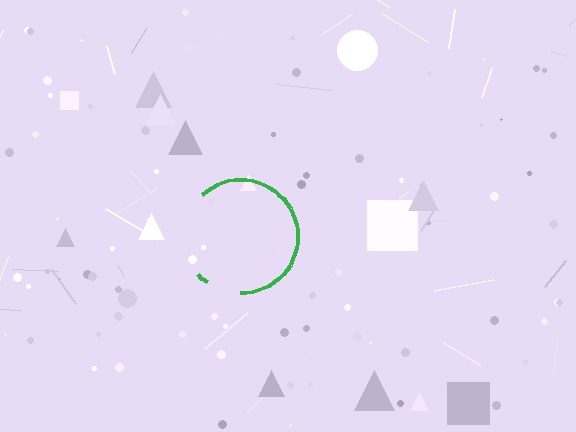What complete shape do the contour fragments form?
The contour fragments form a circle.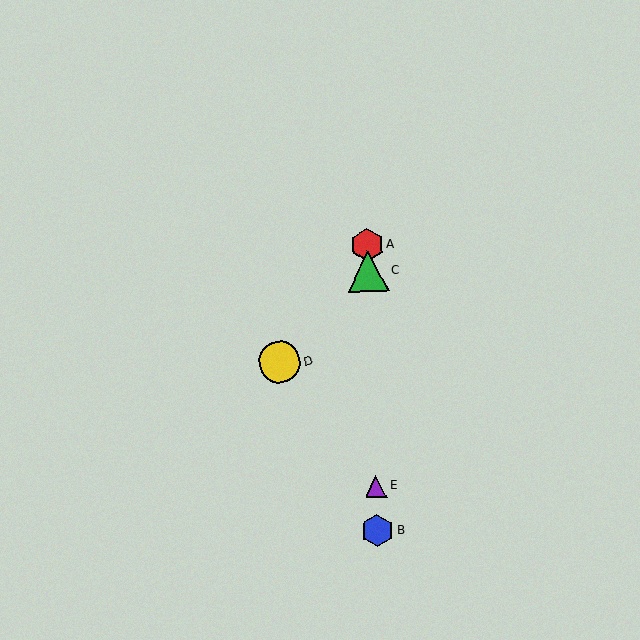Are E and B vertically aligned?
Yes, both are at x≈376.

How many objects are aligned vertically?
4 objects (A, B, C, E) are aligned vertically.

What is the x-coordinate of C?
Object C is at x≈368.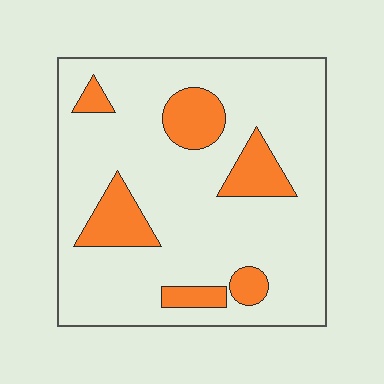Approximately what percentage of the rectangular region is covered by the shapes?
Approximately 20%.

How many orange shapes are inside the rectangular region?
6.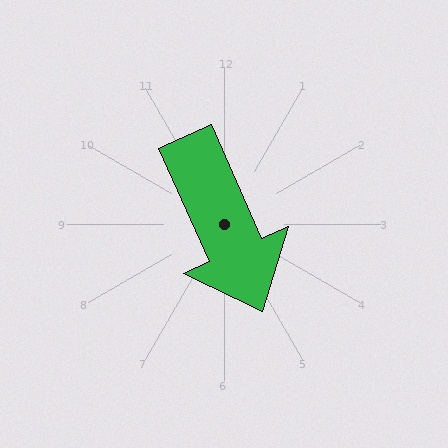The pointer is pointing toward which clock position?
Roughly 5 o'clock.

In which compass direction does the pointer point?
Southeast.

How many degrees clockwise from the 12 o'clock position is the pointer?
Approximately 156 degrees.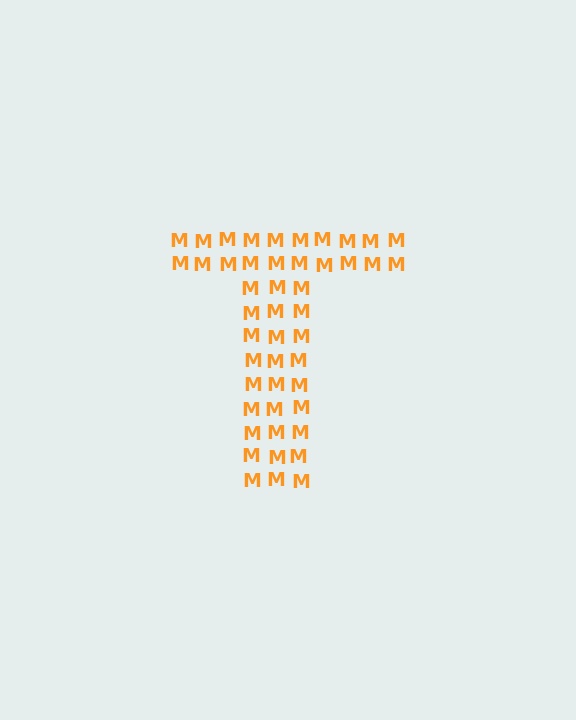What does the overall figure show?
The overall figure shows the letter T.